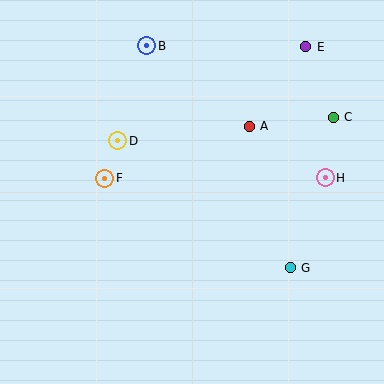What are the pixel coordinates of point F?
Point F is at (105, 178).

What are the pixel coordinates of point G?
Point G is at (290, 268).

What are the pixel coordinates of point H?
Point H is at (325, 178).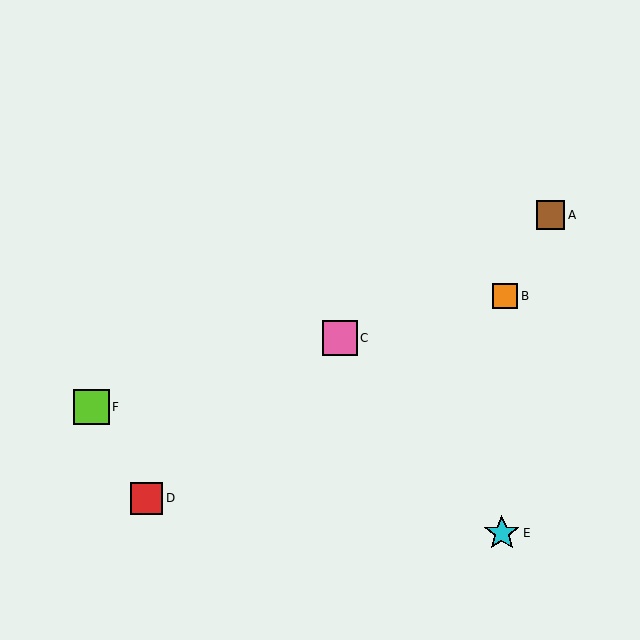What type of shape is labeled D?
Shape D is a red square.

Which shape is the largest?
The cyan star (labeled E) is the largest.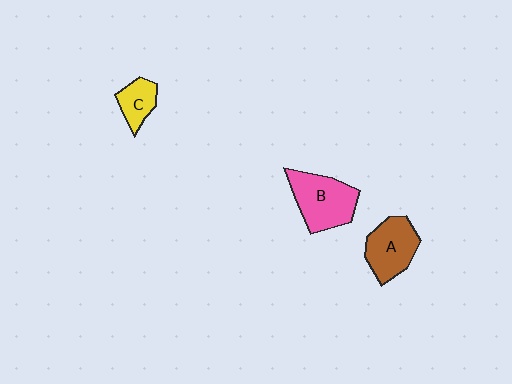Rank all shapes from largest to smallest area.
From largest to smallest: B (pink), A (brown), C (yellow).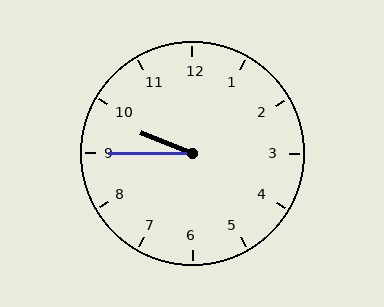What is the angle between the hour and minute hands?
Approximately 22 degrees.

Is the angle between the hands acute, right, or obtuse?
It is acute.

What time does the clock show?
9:45.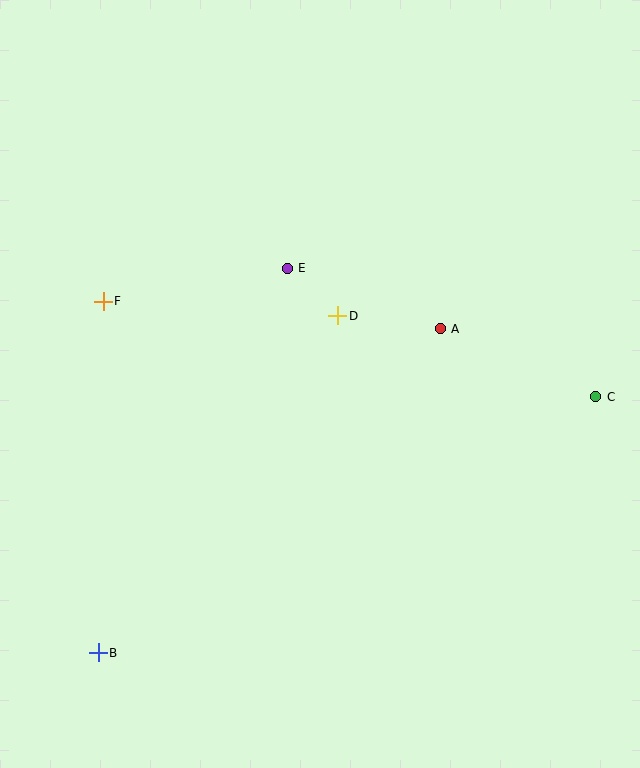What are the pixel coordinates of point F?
Point F is at (103, 301).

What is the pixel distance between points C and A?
The distance between C and A is 170 pixels.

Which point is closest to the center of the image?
Point D at (338, 316) is closest to the center.